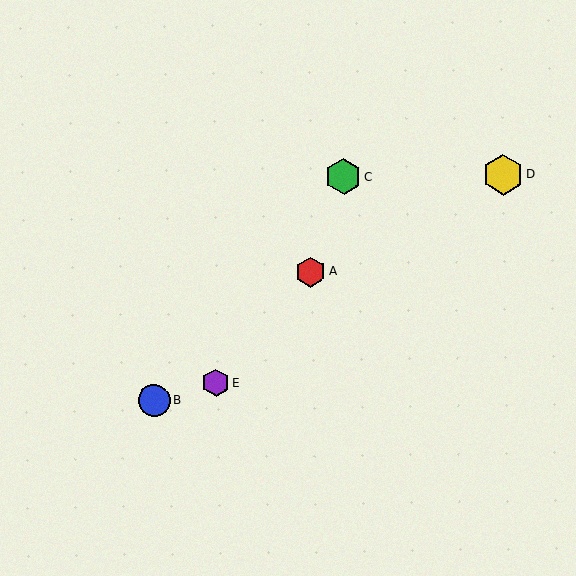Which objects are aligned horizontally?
Objects C, D are aligned horizontally.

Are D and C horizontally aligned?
Yes, both are at y≈174.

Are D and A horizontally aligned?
No, D is at y≈174 and A is at y≈272.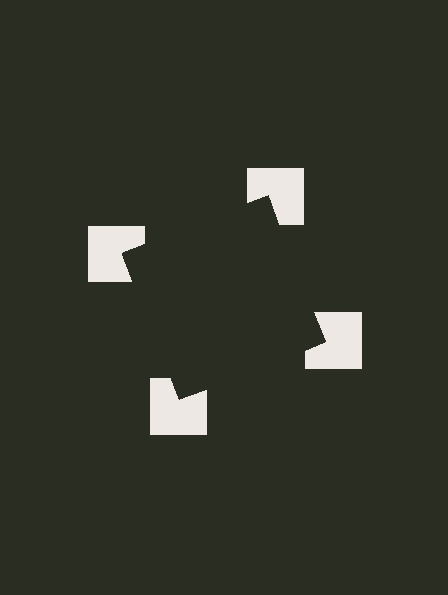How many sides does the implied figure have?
4 sides.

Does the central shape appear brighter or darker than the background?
It typically appears slightly darker than the background, even though no actual brightness change is drawn.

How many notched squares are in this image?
There are 4 — one at each vertex of the illusory square.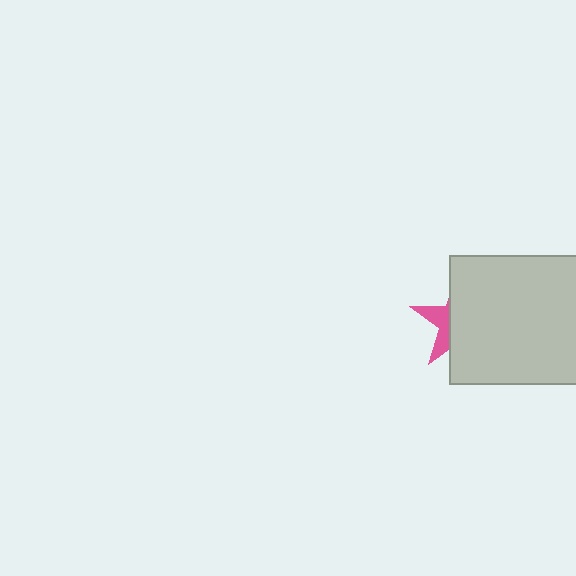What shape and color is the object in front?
The object in front is a light gray rectangle.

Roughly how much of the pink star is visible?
A small part of it is visible (roughly 32%).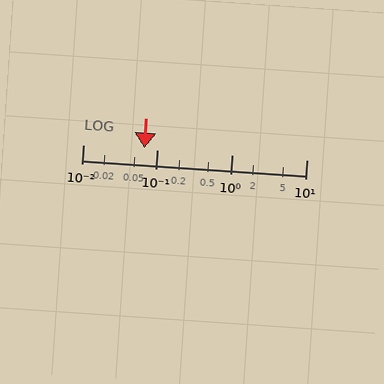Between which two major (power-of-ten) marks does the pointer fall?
The pointer is between 0.01 and 0.1.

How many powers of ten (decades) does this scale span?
The scale spans 3 decades, from 0.01 to 10.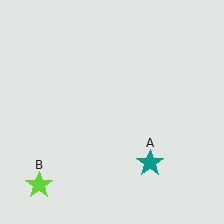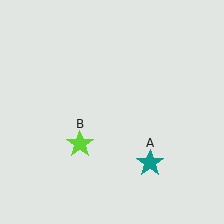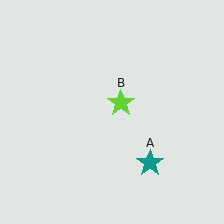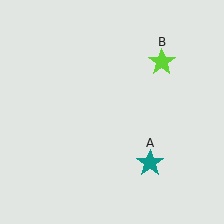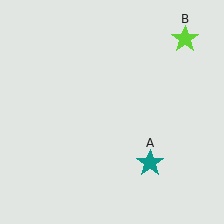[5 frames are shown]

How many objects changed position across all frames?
1 object changed position: lime star (object B).